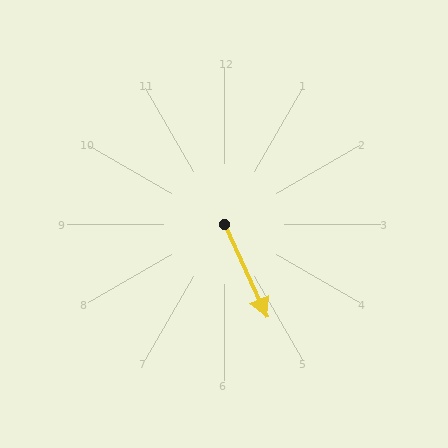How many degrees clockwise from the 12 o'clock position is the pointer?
Approximately 155 degrees.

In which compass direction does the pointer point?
Southeast.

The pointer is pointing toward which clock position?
Roughly 5 o'clock.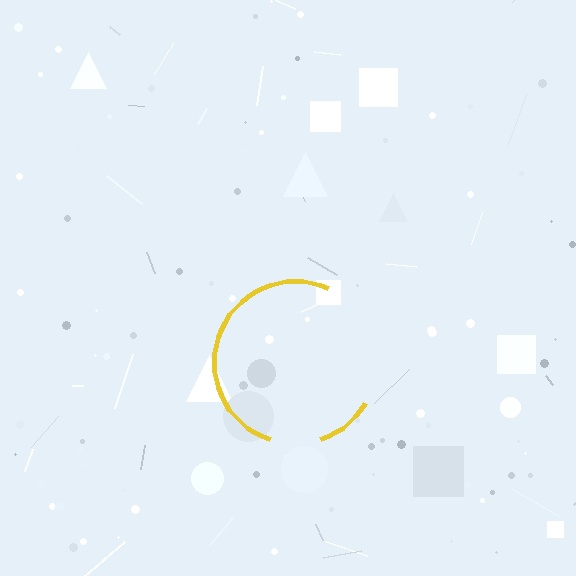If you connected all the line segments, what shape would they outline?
They would outline a circle.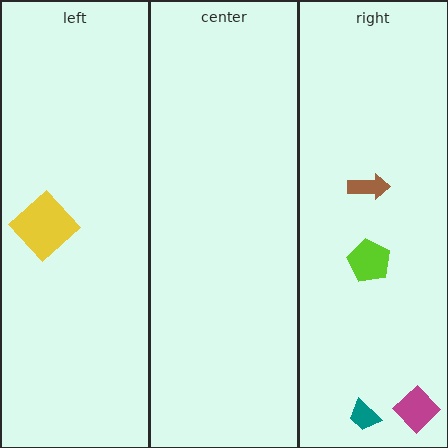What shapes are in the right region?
The brown arrow, the teal trapezoid, the magenta diamond, the lime pentagon.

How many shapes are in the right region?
4.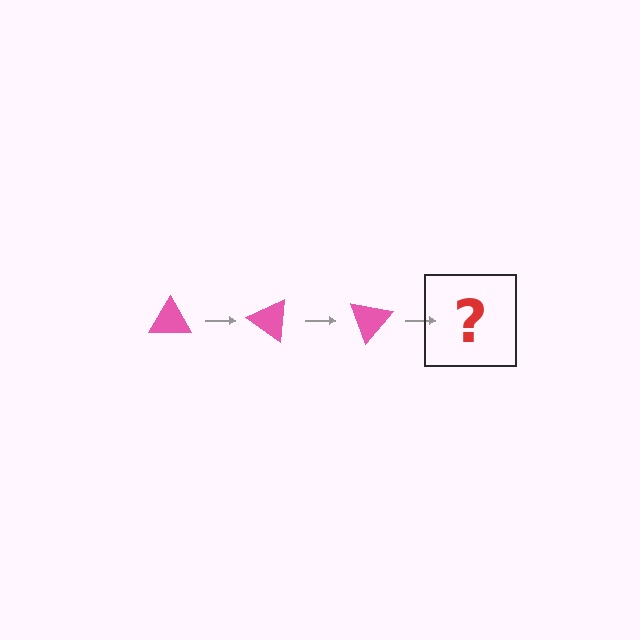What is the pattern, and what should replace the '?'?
The pattern is that the triangle rotates 35 degrees each step. The '?' should be a pink triangle rotated 105 degrees.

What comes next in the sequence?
The next element should be a pink triangle rotated 105 degrees.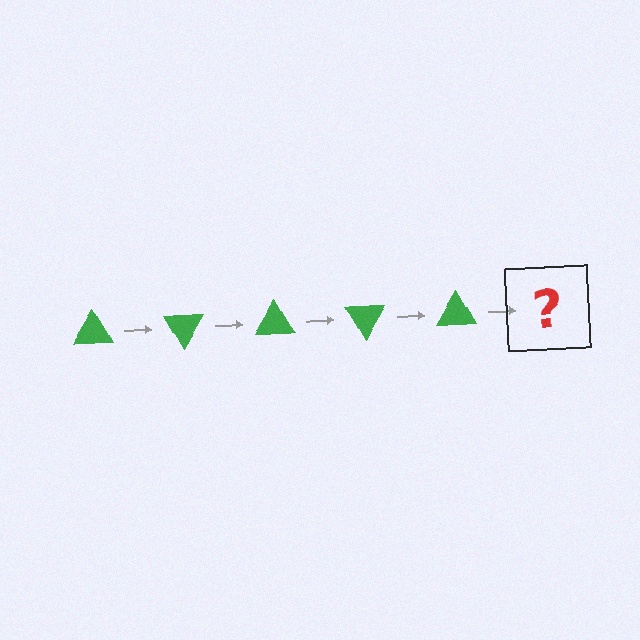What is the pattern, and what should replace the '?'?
The pattern is that the triangle rotates 60 degrees each step. The '?' should be a green triangle rotated 300 degrees.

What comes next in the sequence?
The next element should be a green triangle rotated 300 degrees.